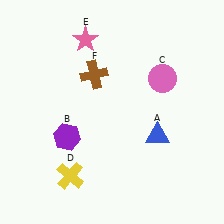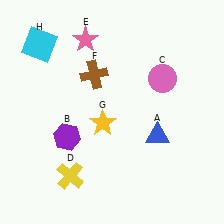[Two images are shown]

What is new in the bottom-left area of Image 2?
A yellow star (G) was added in the bottom-left area of Image 2.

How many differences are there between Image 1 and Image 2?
There are 2 differences between the two images.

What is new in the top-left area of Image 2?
A cyan square (H) was added in the top-left area of Image 2.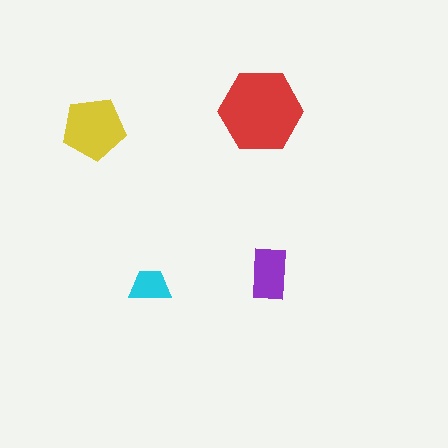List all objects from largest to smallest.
The red hexagon, the yellow pentagon, the purple rectangle, the cyan trapezoid.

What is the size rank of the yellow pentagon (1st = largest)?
2nd.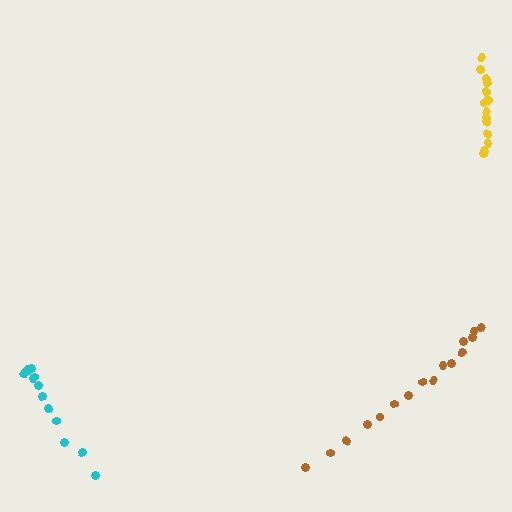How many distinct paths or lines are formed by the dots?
There are 3 distinct paths.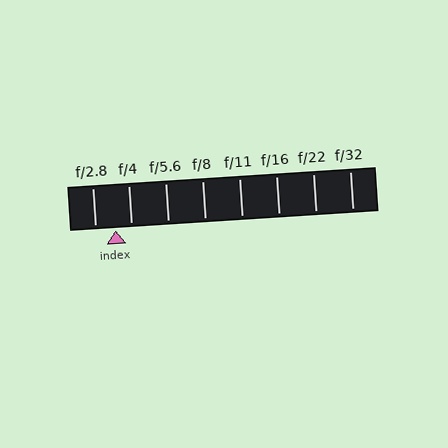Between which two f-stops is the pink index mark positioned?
The index mark is between f/2.8 and f/4.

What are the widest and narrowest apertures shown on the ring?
The widest aperture shown is f/2.8 and the narrowest is f/32.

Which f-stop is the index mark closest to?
The index mark is closest to f/4.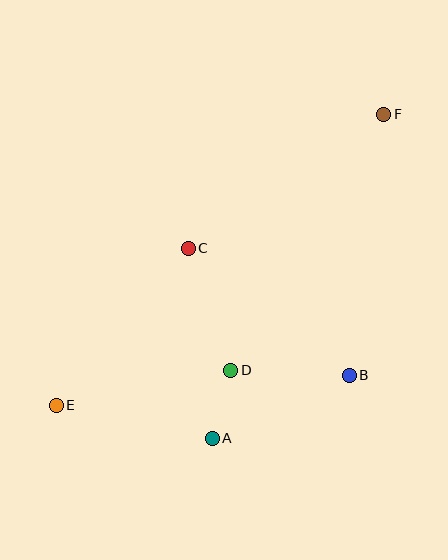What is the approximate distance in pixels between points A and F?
The distance between A and F is approximately 367 pixels.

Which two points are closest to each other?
Points A and D are closest to each other.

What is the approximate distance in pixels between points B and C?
The distance between B and C is approximately 205 pixels.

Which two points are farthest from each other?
Points E and F are farthest from each other.